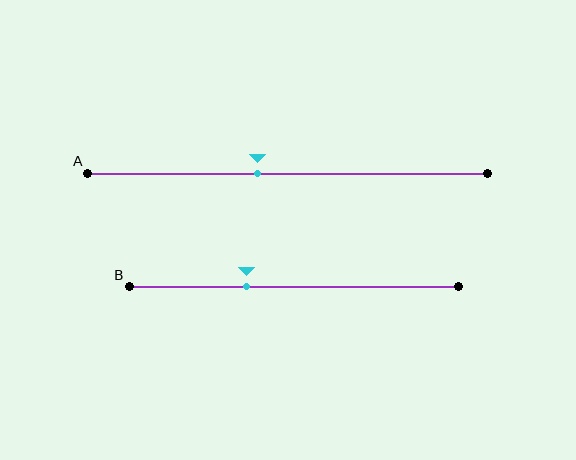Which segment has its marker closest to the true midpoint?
Segment A has its marker closest to the true midpoint.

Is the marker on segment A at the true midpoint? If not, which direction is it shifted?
No, the marker on segment A is shifted to the left by about 8% of the segment length.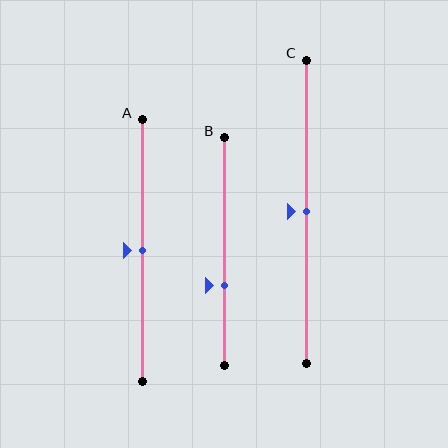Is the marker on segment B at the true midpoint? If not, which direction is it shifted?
No, the marker on segment B is shifted downward by about 15% of the segment length.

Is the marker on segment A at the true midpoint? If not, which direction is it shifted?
Yes, the marker on segment A is at the true midpoint.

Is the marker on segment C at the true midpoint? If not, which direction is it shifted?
Yes, the marker on segment C is at the true midpoint.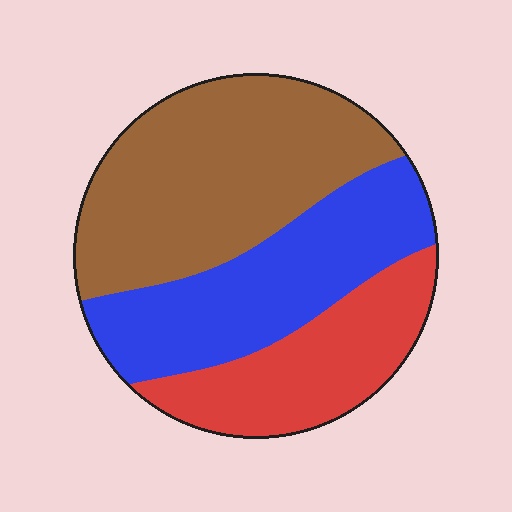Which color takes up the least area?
Red, at roughly 25%.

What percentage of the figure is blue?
Blue covers 32% of the figure.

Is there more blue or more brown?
Brown.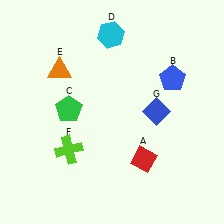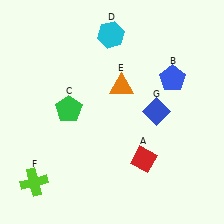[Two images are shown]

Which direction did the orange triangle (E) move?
The orange triangle (E) moved right.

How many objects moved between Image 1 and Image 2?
2 objects moved between the two images.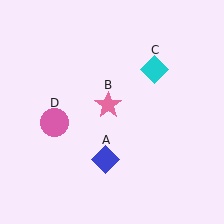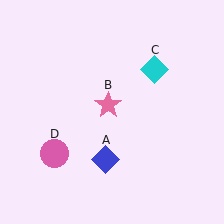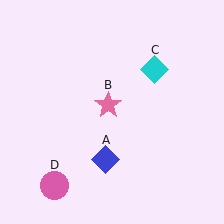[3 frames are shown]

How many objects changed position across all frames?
1 object changed position: pink circle (object D).